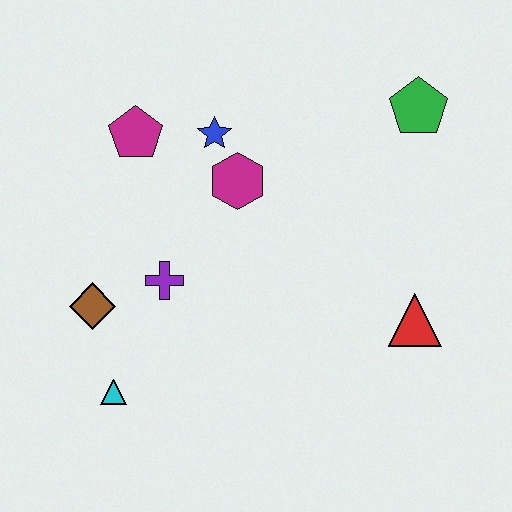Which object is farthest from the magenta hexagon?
The cyan triangle is farthest from the magenta hexagon.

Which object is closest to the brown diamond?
The purple cross is closest to the brown diamond.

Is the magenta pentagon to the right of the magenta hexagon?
No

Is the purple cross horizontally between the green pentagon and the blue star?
No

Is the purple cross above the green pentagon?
No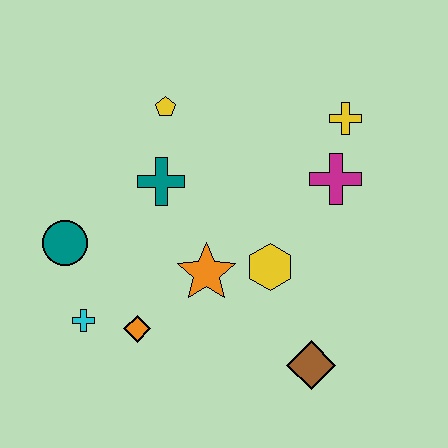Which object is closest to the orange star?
The yellow hexagon is closest to the orange star.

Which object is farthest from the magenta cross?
The cyan cross is farthest from the magenta cross.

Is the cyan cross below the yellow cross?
Yes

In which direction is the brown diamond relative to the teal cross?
The brown diamond is below the teal cross.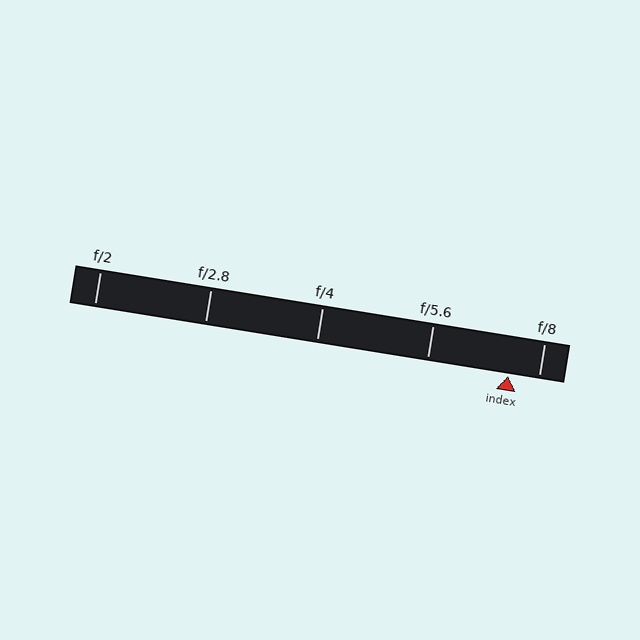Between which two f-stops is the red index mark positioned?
The index mark is between f/5.6 and f/8.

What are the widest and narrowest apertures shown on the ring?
The widest aperture shown is f/2 and the narrowest is f/8.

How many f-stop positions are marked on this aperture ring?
There are 5 f-stop positions marked.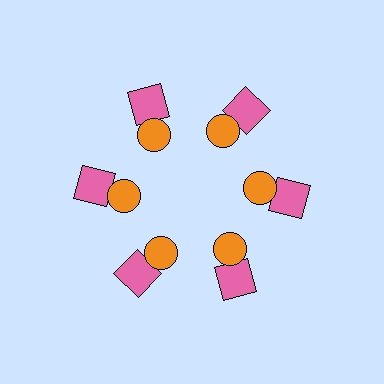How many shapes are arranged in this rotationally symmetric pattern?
There are 12 shapes, arranged in 6 groups of 2.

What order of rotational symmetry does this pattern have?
This pattern has 6-fold rotational symmetry.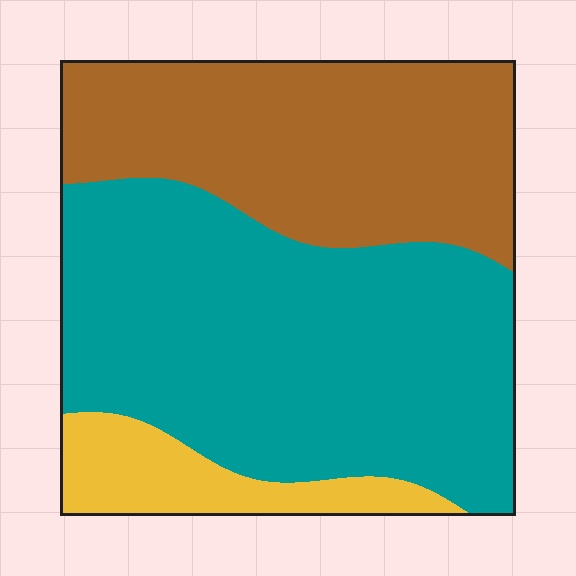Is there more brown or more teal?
Teal.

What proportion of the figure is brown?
Brown covers about 35% of the figure.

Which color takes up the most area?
Teal, at roughly 55%.